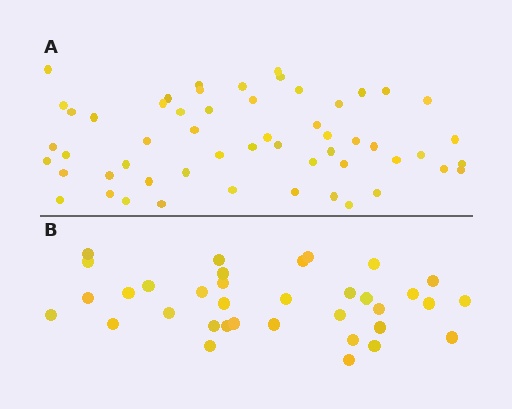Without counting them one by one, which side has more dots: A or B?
Region A (the top region) has more dots.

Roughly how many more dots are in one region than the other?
Region A has approximately 20 more dots than region B.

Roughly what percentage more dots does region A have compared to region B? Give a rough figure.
About 55% more.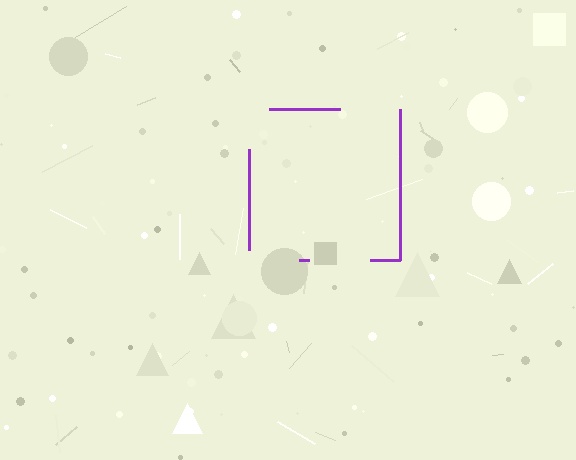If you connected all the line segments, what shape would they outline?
They would outline a square.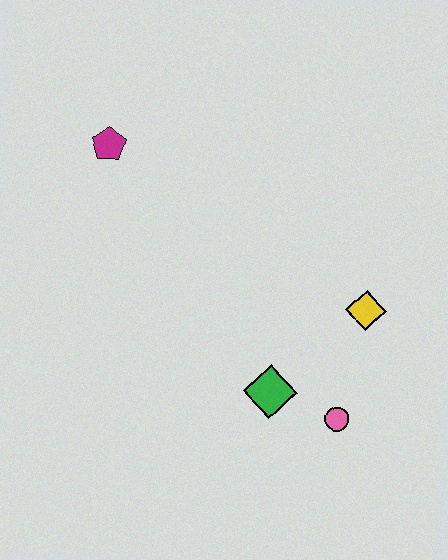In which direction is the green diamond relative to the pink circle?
The green diamond is to the left of the pink circle.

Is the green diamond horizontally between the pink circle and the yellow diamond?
No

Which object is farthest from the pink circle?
The magenta pentagon is farthest from the pink circle.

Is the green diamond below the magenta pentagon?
Yes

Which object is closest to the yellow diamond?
The pink circle is closest to the yellow diamond.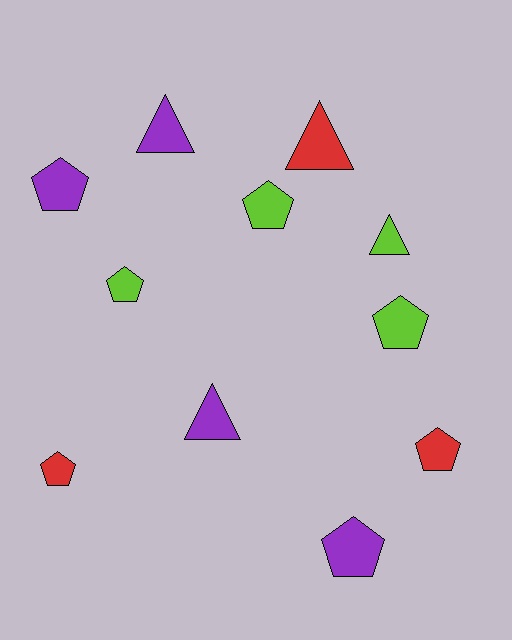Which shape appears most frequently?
Pentagon, with 7 objects.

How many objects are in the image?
There are 11 objects.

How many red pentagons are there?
There are 2 red pentagons.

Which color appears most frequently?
Purple, with 4 objects.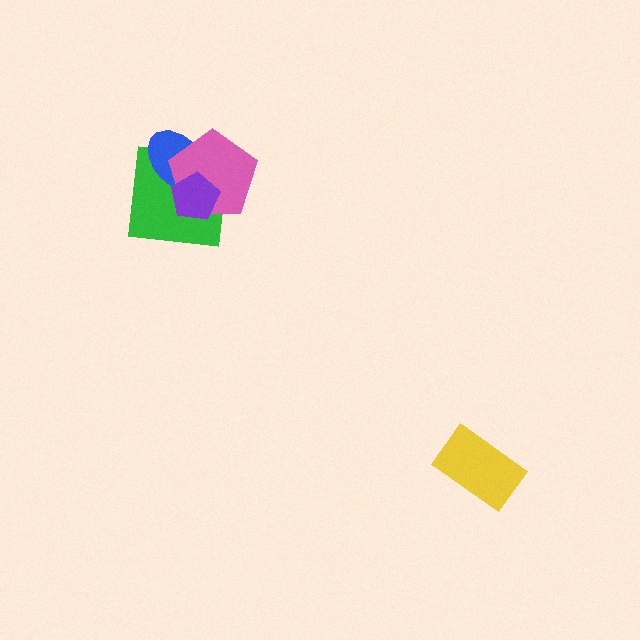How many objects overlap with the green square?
3 objects overlap with the green square.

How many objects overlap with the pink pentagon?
3 objects overlap with the pink pentagon.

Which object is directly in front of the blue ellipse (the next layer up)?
The pink pentagon is directly in front of the blue ellipse.